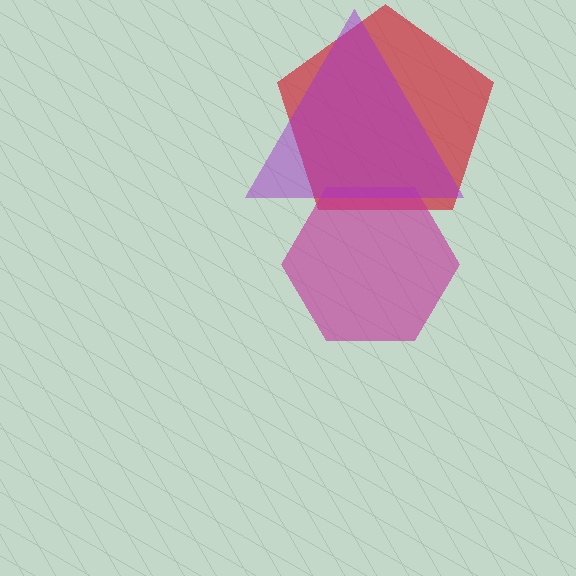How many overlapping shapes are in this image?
There are 3 overlapping shapes in the image.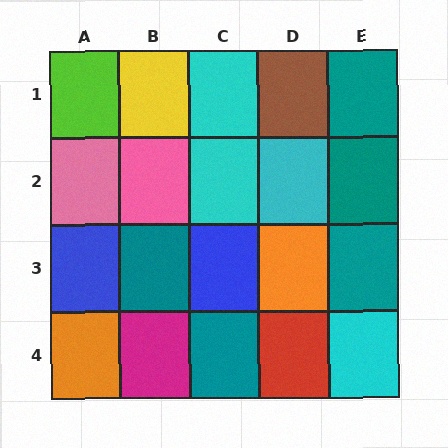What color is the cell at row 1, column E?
Teal.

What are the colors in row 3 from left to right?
Blue, teal, blue, orange, teal.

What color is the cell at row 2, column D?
Cyan.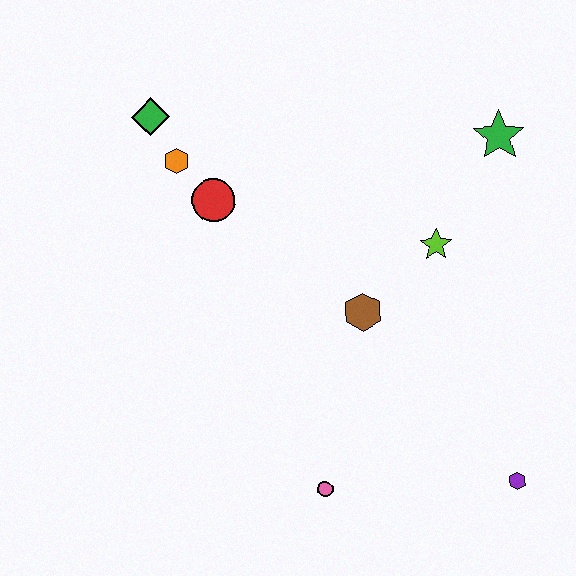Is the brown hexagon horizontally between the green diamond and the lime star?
Yes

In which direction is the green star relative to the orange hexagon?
The green star is to the right of the orange hexagon.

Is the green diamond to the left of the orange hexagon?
Yes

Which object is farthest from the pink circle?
The green diamond is farthest from the pink circle.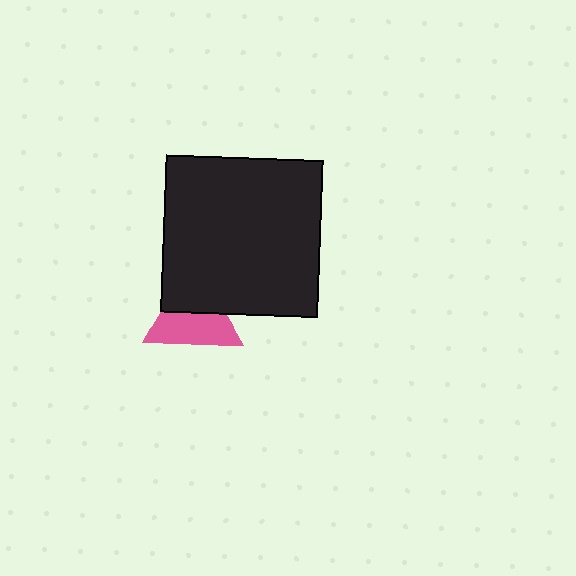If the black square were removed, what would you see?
You would see the complete pink triangle.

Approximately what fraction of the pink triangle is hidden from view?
Roughly 43% of the pink triangle is hidden behind the black square.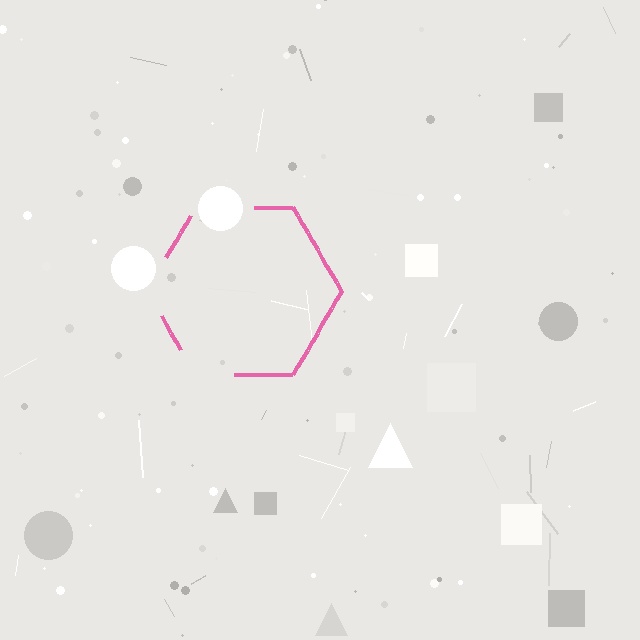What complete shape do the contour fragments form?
The contour fragments form a hexagon.